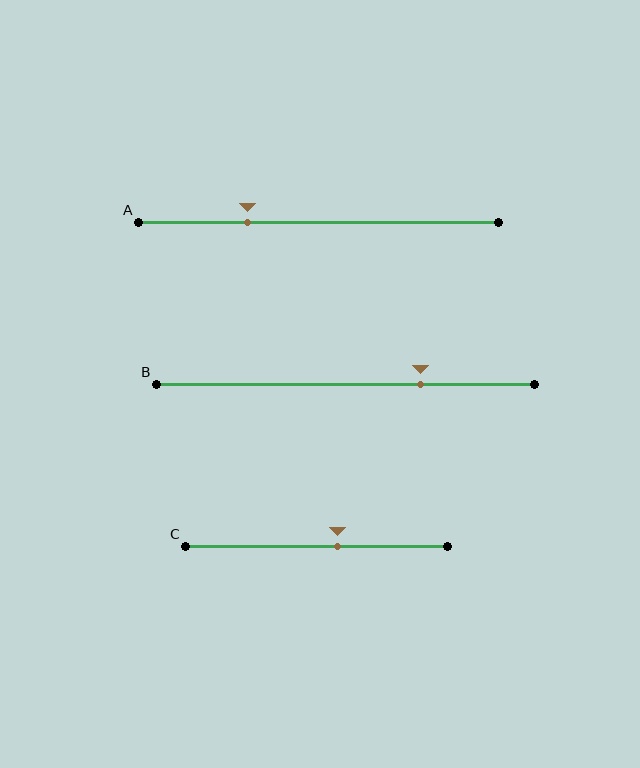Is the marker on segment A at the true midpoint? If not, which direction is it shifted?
No, the marker on segment A is shifted to the left by about 20% of the segment length.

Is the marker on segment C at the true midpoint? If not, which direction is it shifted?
No, the marker on segment C is shifted to the right by about 8% of the segment length.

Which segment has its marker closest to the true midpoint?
Segment C has its marker closest to the true midpoint.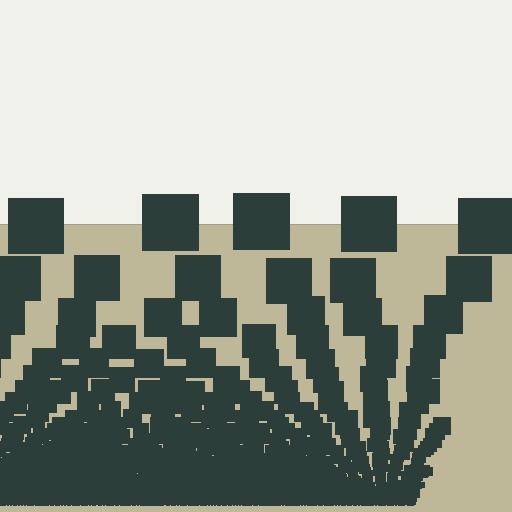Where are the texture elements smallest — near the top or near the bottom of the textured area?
Near the bottom.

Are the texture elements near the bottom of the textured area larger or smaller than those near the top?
Smaller. The gradient is inverted — elements near the bottom are smaller and denser.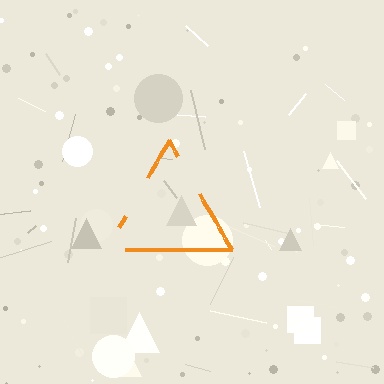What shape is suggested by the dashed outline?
The dashed outline suggests a triangle.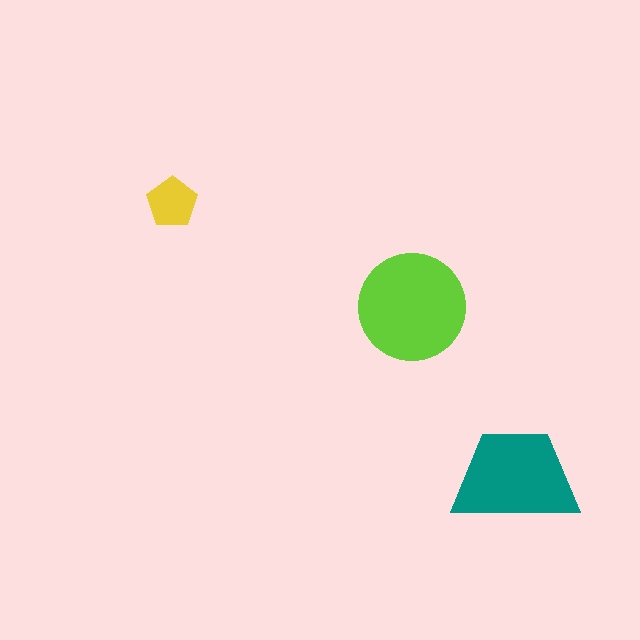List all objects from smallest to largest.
The yellow pentagon, the teal trapezoid, the lime circle.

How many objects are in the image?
There are 3 objects in the image.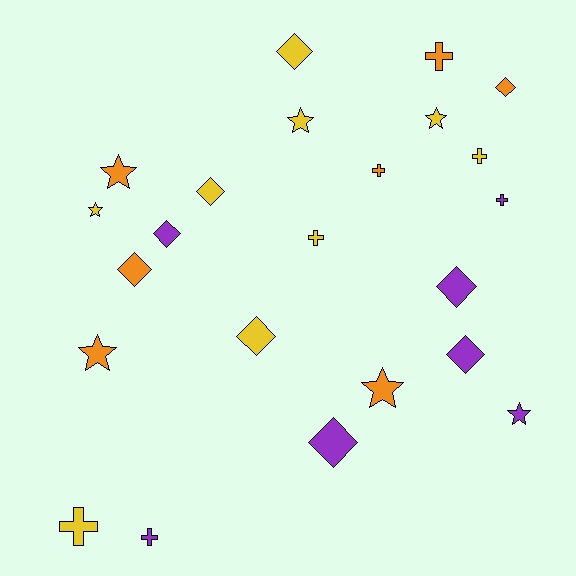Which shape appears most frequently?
Diamond, with 9 objects.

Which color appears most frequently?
Yellow, with 9 objects.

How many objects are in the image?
There are 23 objects.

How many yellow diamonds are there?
There are 3 yellow diamonds.